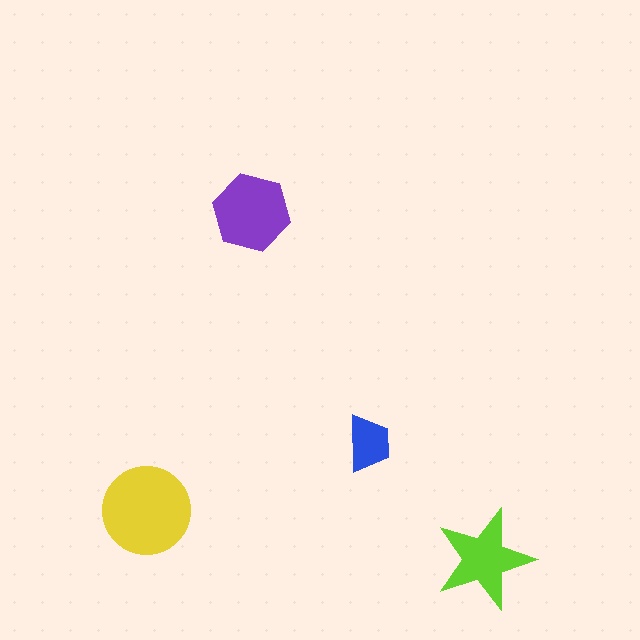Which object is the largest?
The yellow circle.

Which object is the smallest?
The blue trapezoid.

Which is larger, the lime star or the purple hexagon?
The purple hexagon.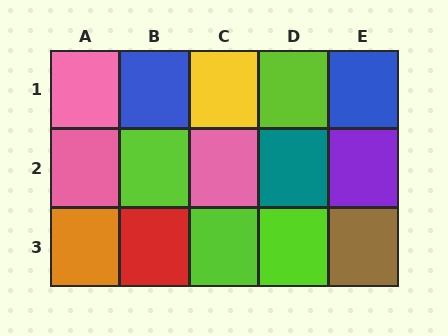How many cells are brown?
1 cell is brown.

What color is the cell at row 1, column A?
Pink.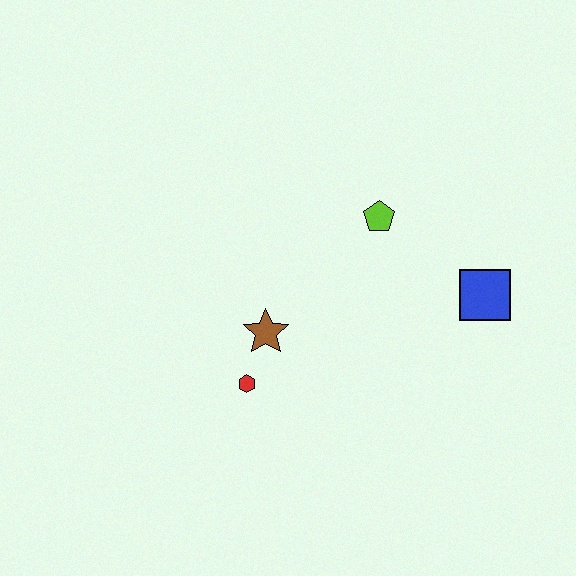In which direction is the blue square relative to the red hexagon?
The blue square is to the right of the red hexagon.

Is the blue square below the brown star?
No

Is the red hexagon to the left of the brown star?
Yes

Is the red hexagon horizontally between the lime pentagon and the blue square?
No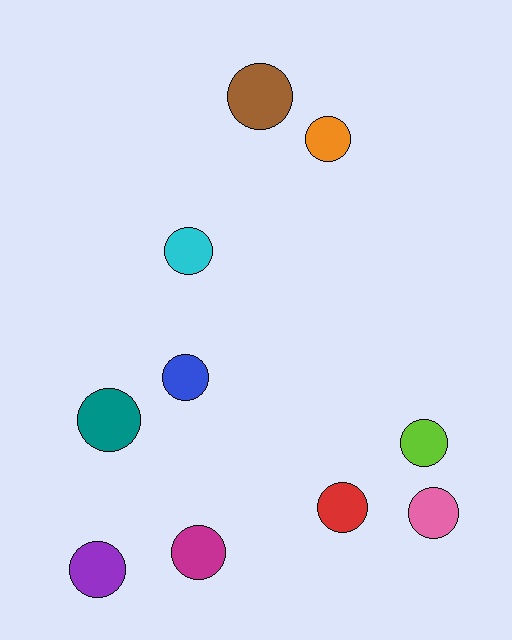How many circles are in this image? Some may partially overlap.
There are 10 circles.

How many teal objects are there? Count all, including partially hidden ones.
There is 1 teal object.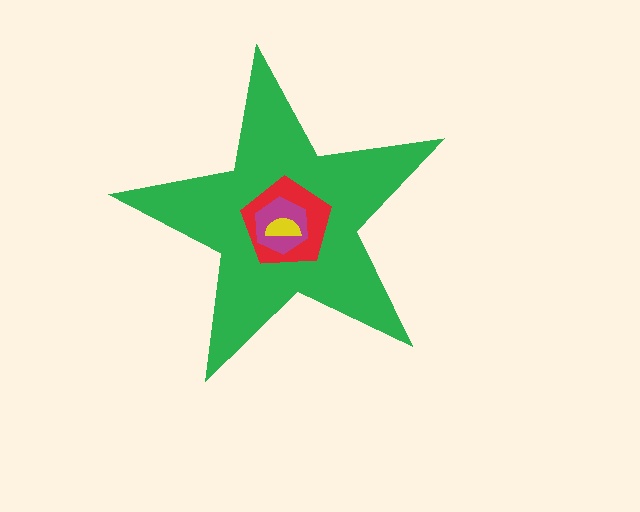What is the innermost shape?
The yellow semicircle.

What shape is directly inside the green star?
The red pentagon.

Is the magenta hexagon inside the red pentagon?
Yes.